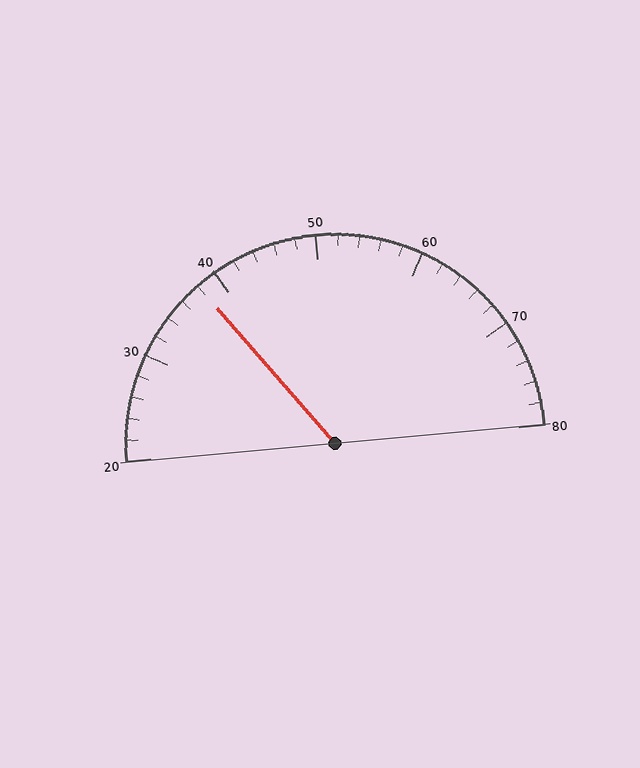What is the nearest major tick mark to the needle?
The nearest major tick mark is 40.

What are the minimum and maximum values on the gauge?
The gauge ranges from 20 to 80.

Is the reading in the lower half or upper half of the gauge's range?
The reading is in the lower half of the range (20 to 80).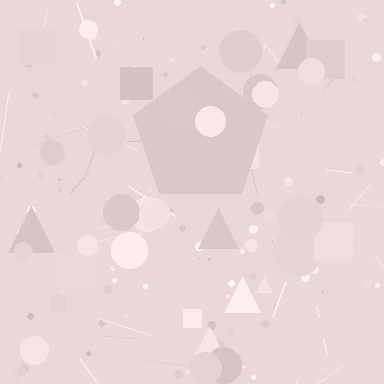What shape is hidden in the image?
A pentagon is hidden in the image.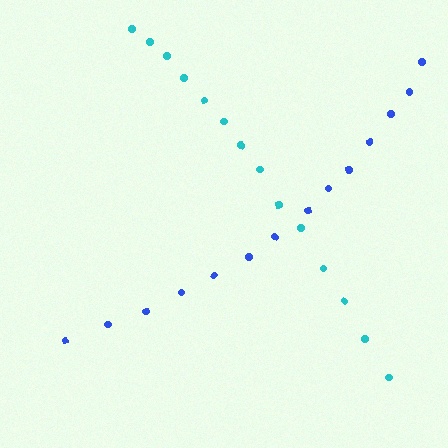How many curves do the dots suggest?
There are 2 distinct paths.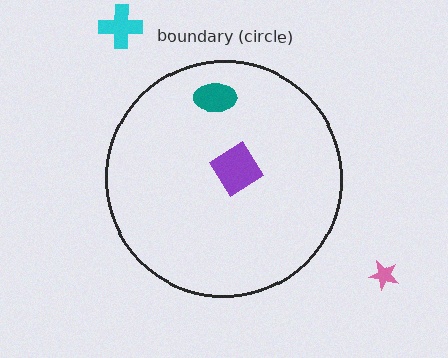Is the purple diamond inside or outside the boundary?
Inside.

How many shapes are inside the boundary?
2 inside, 2 outside.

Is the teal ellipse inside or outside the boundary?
Inside.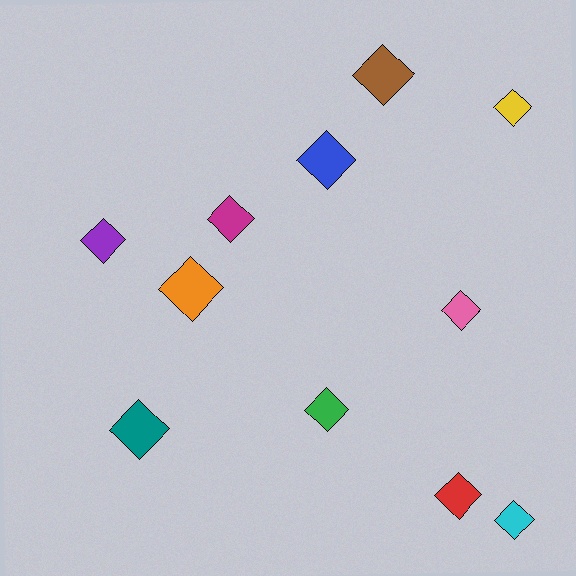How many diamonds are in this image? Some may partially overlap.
There are 11 diamonds.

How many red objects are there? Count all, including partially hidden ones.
There is 1 red object.